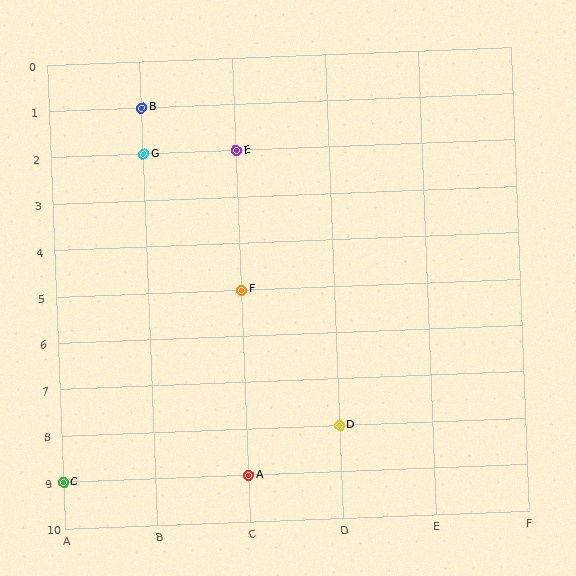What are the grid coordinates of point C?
Point C is at grid coordinates (A, 9).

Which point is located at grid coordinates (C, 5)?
Point F is at (C, 5).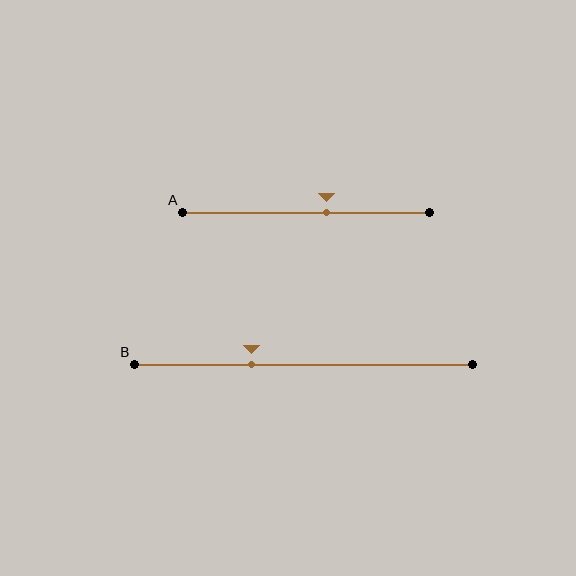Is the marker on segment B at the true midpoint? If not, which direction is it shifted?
No, the marker on segment B is shifted to the left by about 16% of the segment length.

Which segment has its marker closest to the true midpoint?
Segment A has its marker closest to the true midpoint.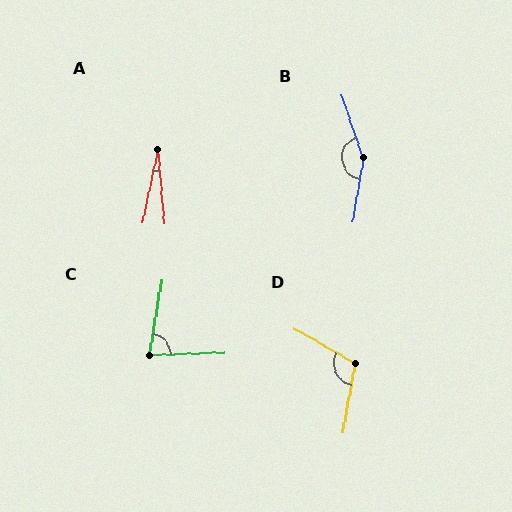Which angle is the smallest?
A, at approximately 17 degrees.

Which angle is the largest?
B, at approximately 152 degrees.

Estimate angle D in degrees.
Approximately 110 degrees.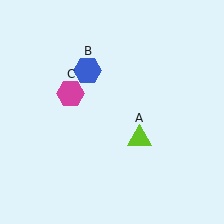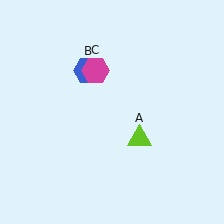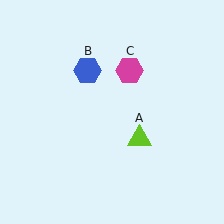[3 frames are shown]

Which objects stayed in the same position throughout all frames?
Lime triangle (object A) and blue hexagon (object B) remained stationary.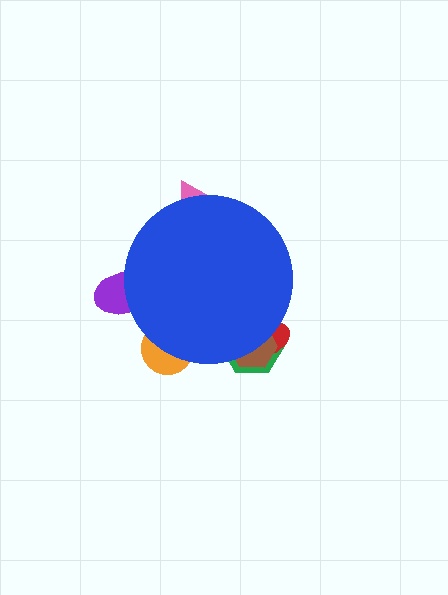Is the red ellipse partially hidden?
Yes, the red ellipse is partially hidden behind the blue circle.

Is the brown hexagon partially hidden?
Yes, the brown hexagon is partially hidden behind the blue circle.